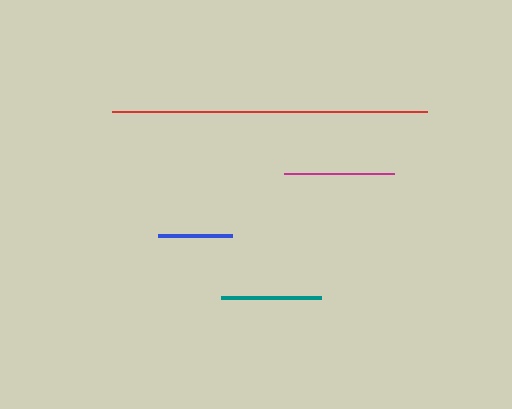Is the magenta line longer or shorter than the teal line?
The magenta line is longer than the teal line.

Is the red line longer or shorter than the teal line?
The red line is longer than the teal line.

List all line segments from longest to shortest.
From longest to shortest: red, magenta, teal, blue.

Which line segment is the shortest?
The blue line is the shortest at approximately 74 pixels.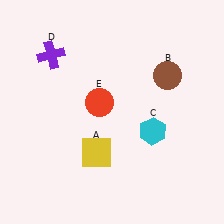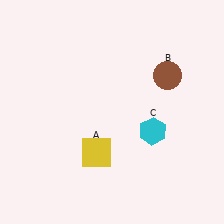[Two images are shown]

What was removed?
The red circle (E), the purple cross (D) were removed in Image 2.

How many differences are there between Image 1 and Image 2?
There are 2 differences between the two images.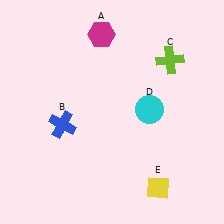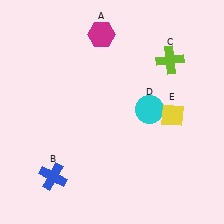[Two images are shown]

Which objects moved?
The objects that moved are: the blue cross (B), the yellow diamond (E).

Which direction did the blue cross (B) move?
The blue cross (B) moved down.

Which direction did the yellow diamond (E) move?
The yellow diamond (E) moved up.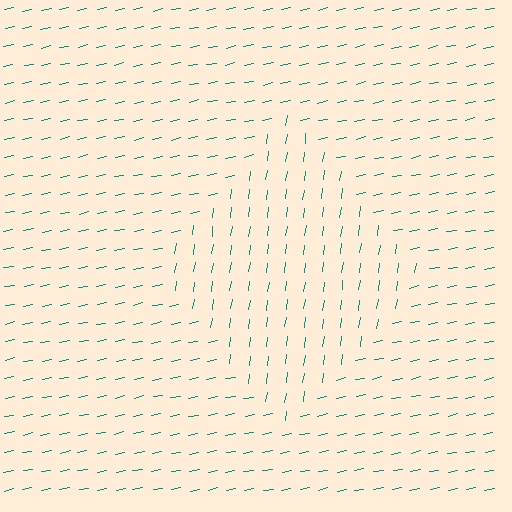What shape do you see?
I see a diamond.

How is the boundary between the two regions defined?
The boundary is defined purely by a change in line orientation (approximately 70 degrees difference). All lines are the same color and thickness.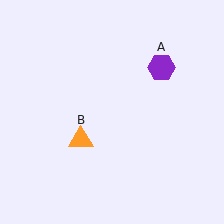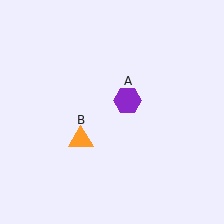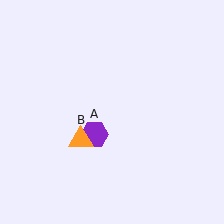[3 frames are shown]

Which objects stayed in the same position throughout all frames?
Orange triangle (object B) remained stationary.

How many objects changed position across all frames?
1 object changed position: purple hexagon (object A).